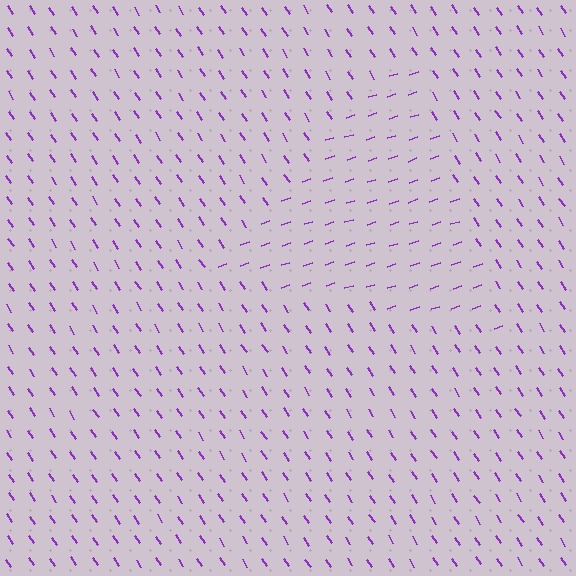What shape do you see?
I see a triangle.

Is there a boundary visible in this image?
Yes, there is a texture boundary formed by a change in line orientation.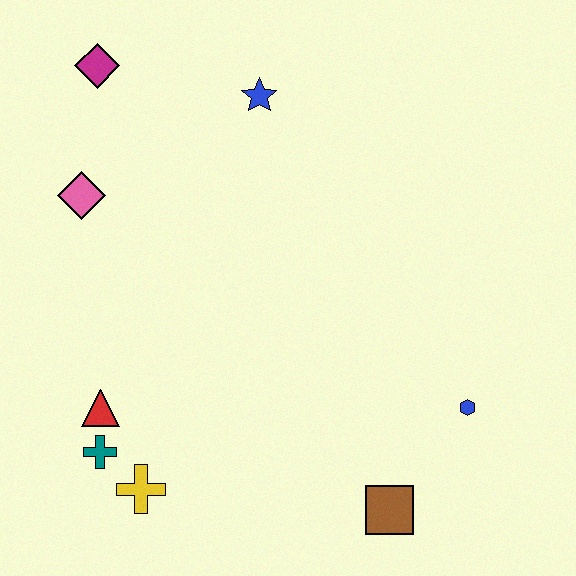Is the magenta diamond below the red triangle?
No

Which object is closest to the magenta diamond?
The pink diamond is closest to the magenta diamond.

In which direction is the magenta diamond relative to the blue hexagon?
The magenta diamond is to the left of the blue hexagon.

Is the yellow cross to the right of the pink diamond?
Yes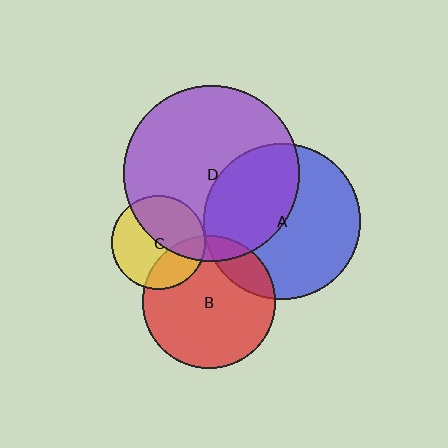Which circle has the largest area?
Circle D (purple).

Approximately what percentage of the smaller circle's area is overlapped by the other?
Approximately 5%.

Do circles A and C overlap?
Yes.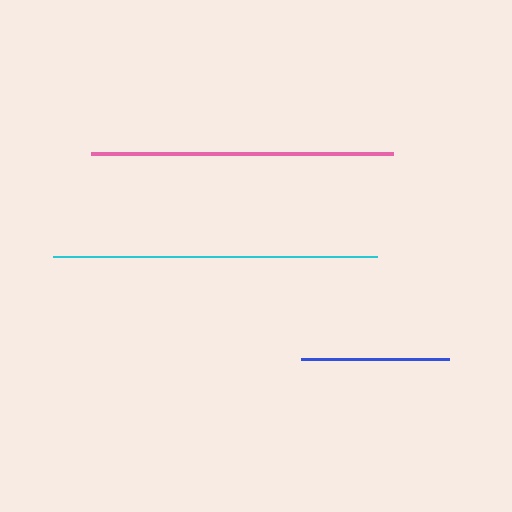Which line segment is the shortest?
The blue line is the shortest at approximately 147 pixels.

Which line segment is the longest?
The cyan line is the longest at approximately 324 pixels.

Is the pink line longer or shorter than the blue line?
The pink line is longer than the blue line.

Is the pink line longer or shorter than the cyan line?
The cyan line is longer than the pink line.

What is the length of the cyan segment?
The cyan segment is approximately 324 pixels long.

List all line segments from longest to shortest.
From longest to shortest: cyan, pink, blue.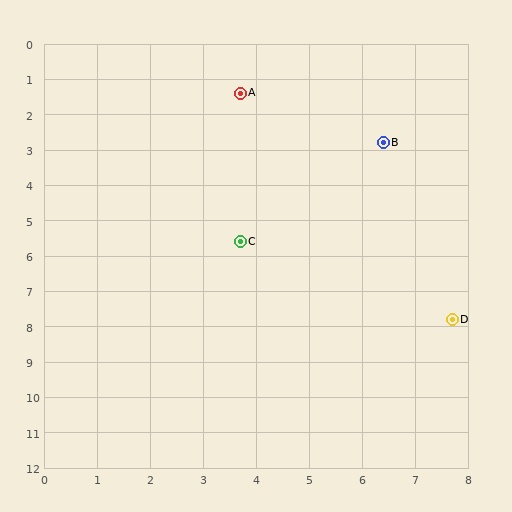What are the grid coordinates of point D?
Point D is at approximately (7.7, 7.8).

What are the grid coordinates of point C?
Point C is at approximately (3.7, 5.6).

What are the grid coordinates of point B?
Point B is at approximately (6.4, 2.8).